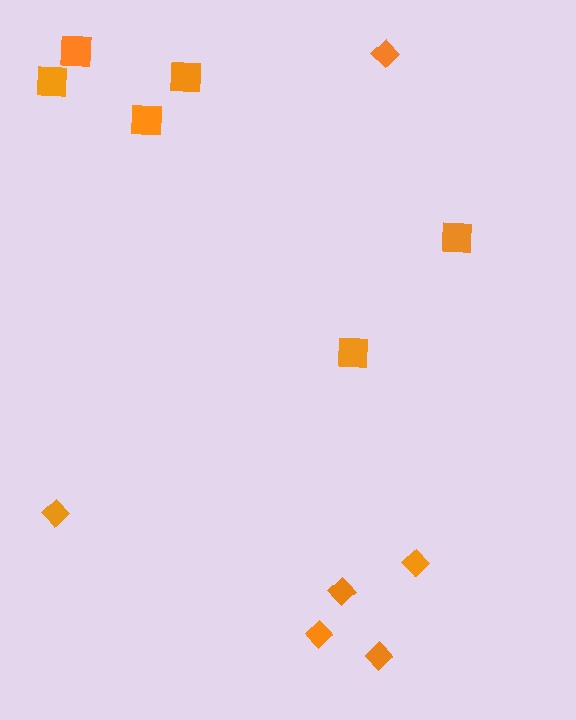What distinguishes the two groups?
There are 2 groups: one group of diamonds (6) and one group of squares (6).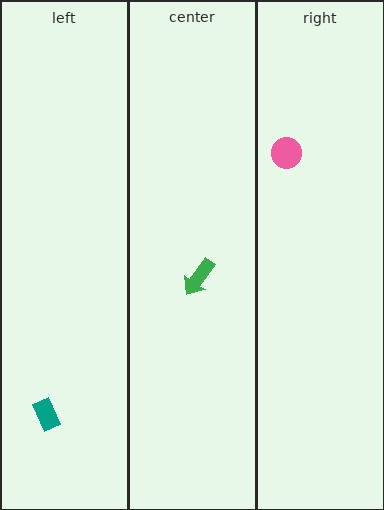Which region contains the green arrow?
The center region.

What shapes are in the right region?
The pink circle.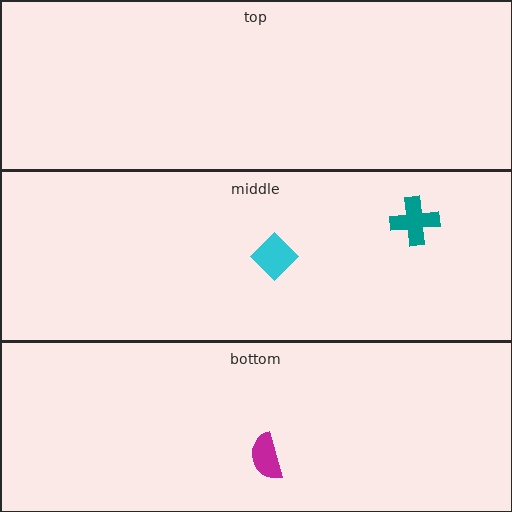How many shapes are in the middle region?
2.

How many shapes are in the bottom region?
1.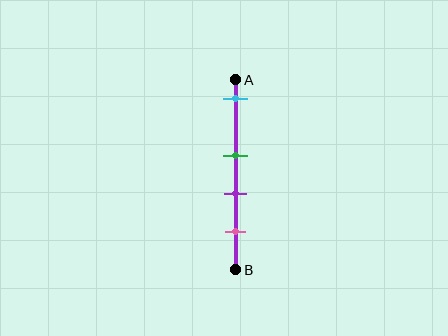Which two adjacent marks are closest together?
The green and purple marks are the closest adjacent pair.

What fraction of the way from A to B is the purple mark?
The purple mark is approximately 60% (0.6) of the way from A to B.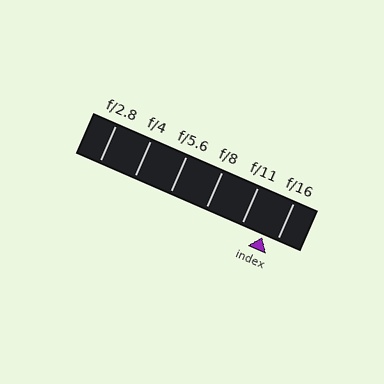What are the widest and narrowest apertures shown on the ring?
The widest aperture shown is f/2.8 and the narrowest is f/16.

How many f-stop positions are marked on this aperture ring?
There are 6 f-stop positions marked.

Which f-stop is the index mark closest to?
The index mark is closest to f/16.